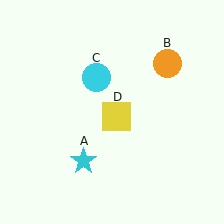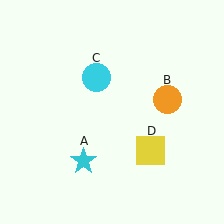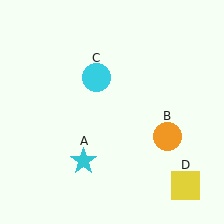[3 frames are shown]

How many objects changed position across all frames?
2 objects changed position: orange circle (object B), yellow square (object D).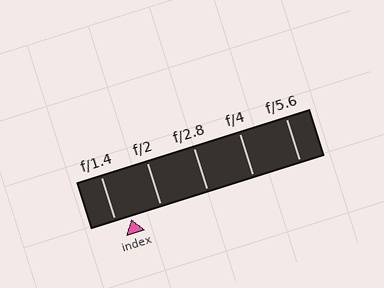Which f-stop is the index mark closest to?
The index mark is closest to f/1.4.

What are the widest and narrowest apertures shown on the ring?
The widest aperture shown is f/1.4 and the narrowest is f/5.6.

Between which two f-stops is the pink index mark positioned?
The index mark is between f/1.4 and f/2.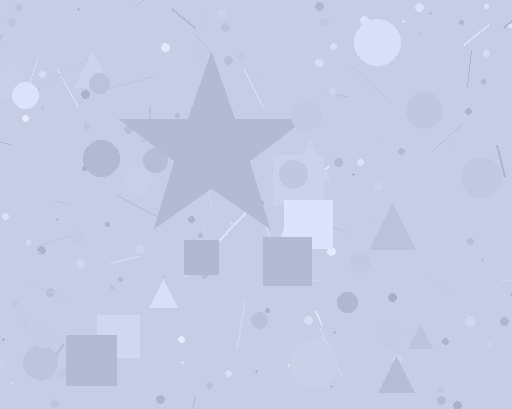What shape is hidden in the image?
A star is hidden in the image.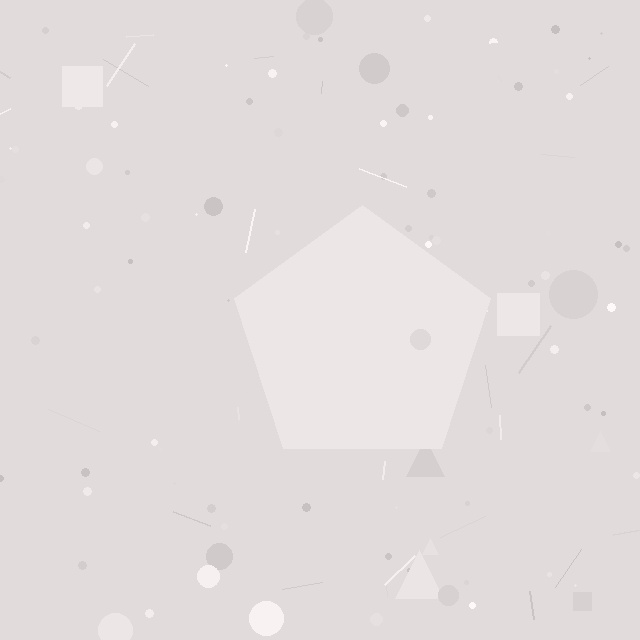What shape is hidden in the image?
A pentagon is hidden in the image.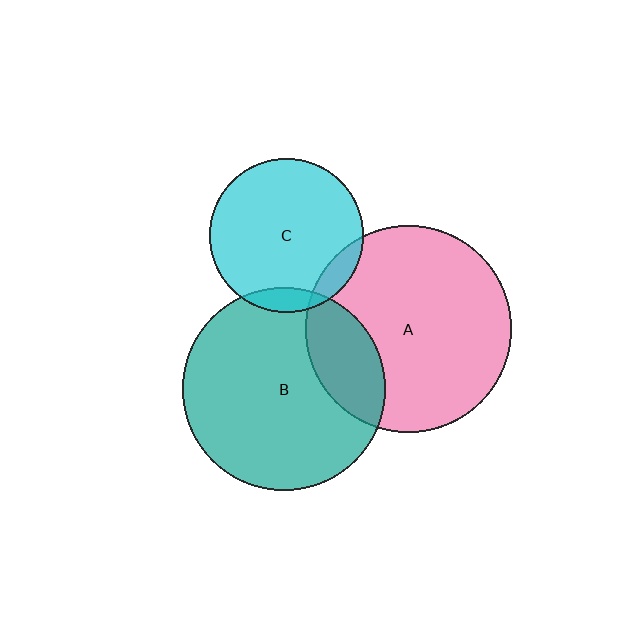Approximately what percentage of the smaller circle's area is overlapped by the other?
Approximately 10%.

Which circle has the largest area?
Circle A (pink).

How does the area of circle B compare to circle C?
Approximately 1.7 times.